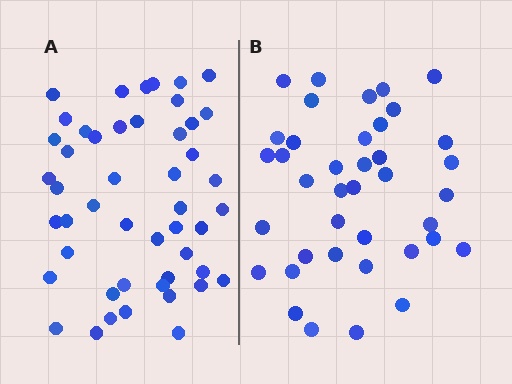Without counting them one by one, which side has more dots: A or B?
Region A (the left region) has more dots.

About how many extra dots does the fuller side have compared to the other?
Region A has roughly 8 or so more dots than region B.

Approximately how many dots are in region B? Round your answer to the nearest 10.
About 40 dots. (The exact count is 39, which rounds to 40.)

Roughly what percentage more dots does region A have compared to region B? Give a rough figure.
About 25% more.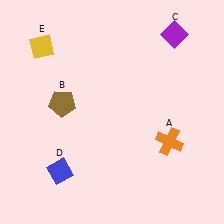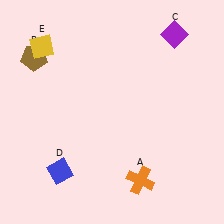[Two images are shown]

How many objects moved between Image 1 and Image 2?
2 objects moved between the two images.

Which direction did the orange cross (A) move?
The orange cross (A) moved down.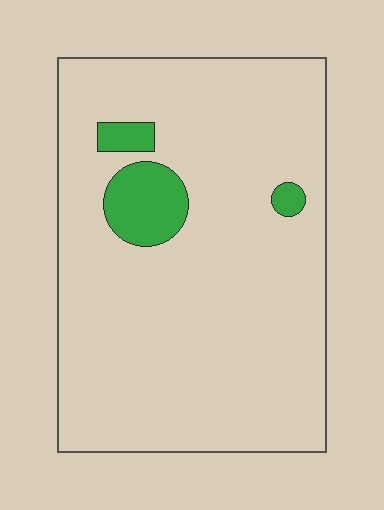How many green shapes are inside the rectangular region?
3.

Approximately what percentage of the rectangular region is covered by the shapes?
Approximately 10%.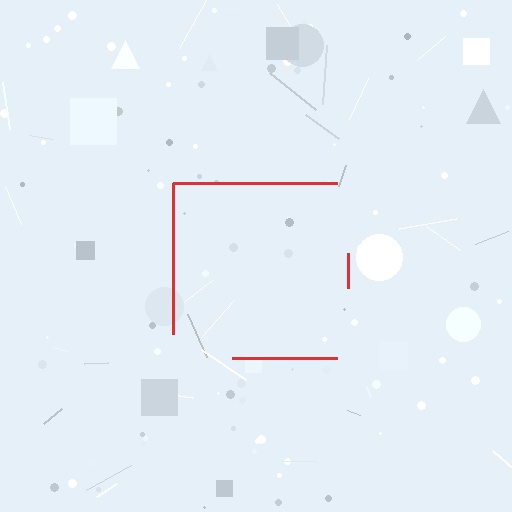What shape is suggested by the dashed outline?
The dashed outline suggests a square.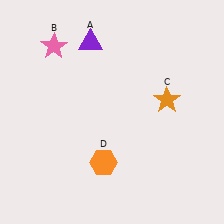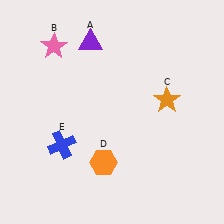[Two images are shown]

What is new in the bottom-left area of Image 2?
A blue cross (E) was added in the bottom-left area of Image 2.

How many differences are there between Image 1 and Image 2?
There is 1 difference between the two images.